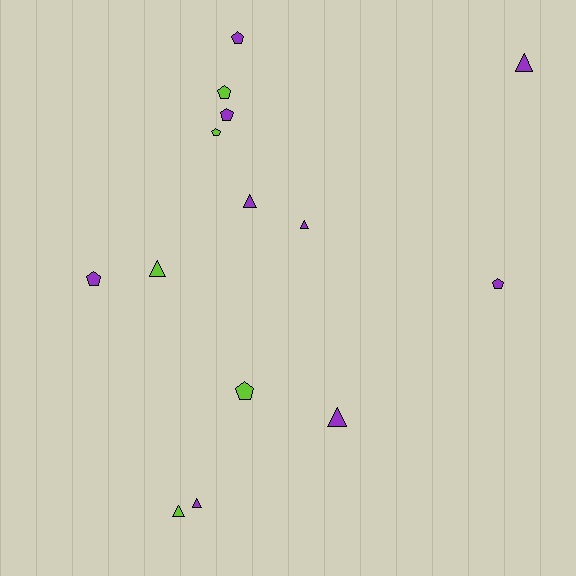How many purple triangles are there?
There are 5 purple triangles.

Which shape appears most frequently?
Pentagon, with 7 objects.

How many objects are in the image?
There are 14 objects.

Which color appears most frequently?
Purple, with 9 objects.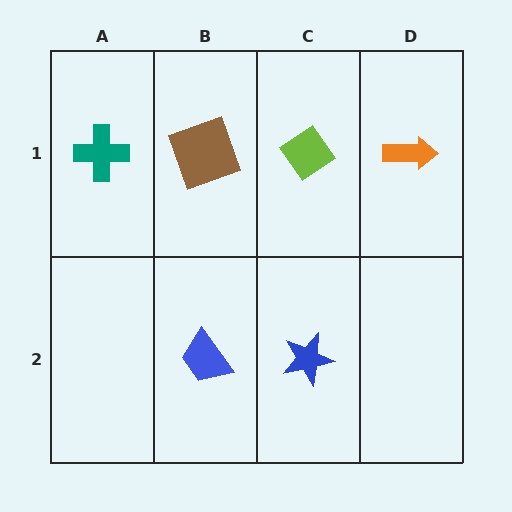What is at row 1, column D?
An orange arrow.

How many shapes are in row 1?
4 shapes.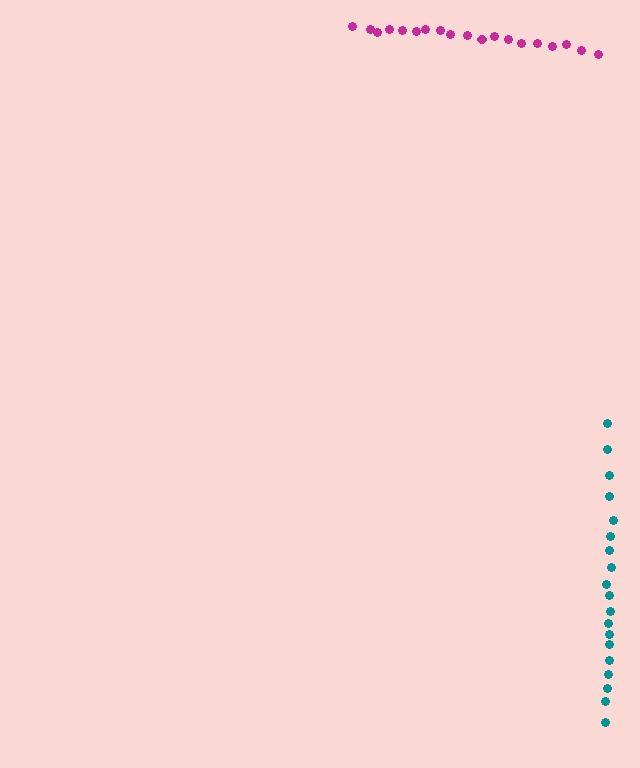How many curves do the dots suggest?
There are 2 distinct paths.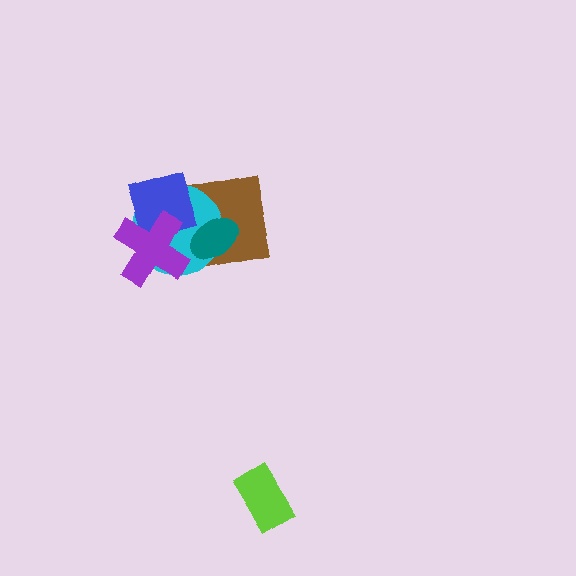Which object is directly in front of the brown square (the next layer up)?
The cyan circle is directly in front of the brown square.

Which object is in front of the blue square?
The purple cross is in front of the blue square.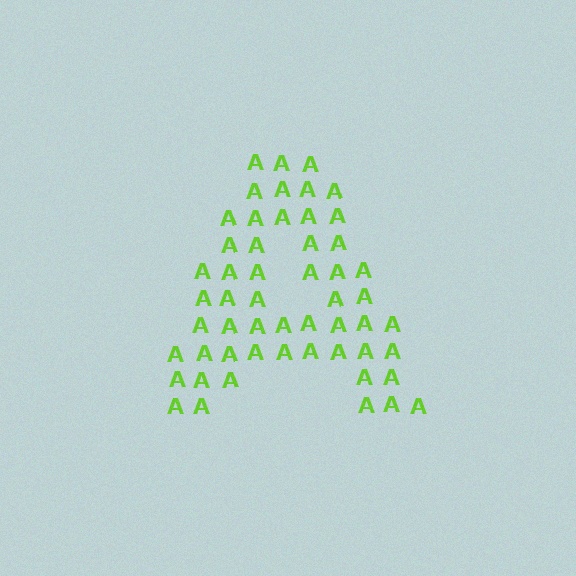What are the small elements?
The small elements are letter A's.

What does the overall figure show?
The overall figure shows the letter A.